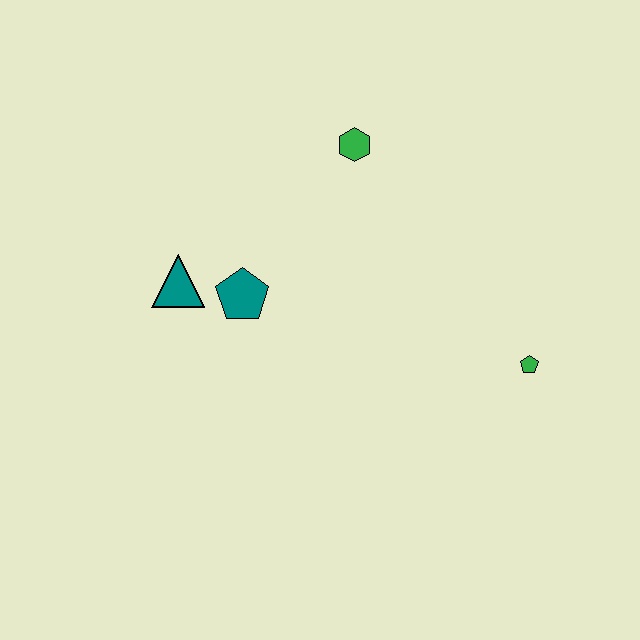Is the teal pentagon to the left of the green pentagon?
Yes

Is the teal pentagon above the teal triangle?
No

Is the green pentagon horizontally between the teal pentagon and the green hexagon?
No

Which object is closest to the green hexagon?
The teal pentagon is closest to the green hexagon.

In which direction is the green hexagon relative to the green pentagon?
The green hexagon is above the green pentagon.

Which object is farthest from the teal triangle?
The green pentagon is farthest from the teal triangle.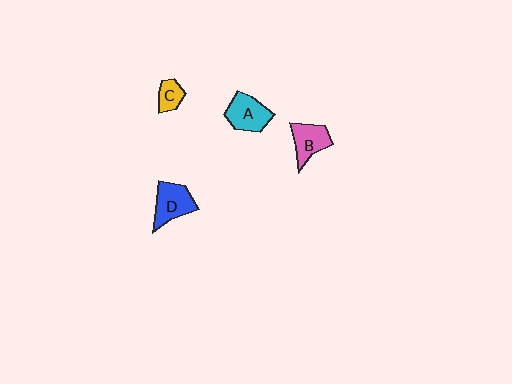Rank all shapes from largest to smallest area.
From largest to smallest: A (cyan), D (blue), B (pink), C (yellow).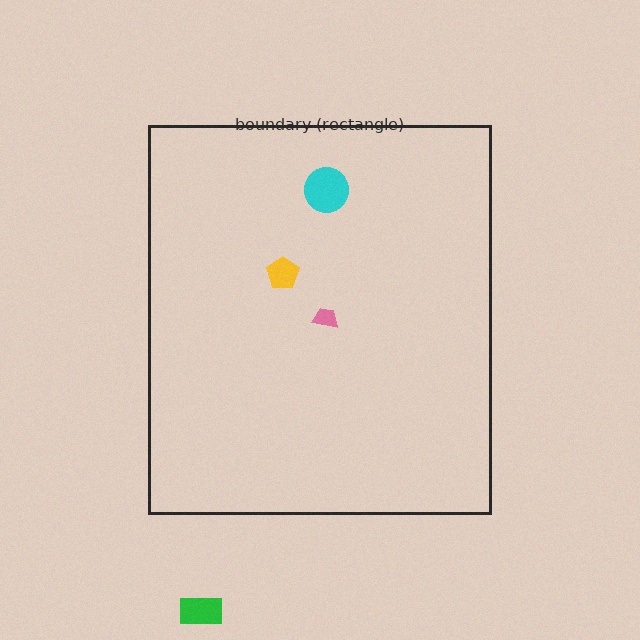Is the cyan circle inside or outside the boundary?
Inside.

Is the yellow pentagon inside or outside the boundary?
Inside.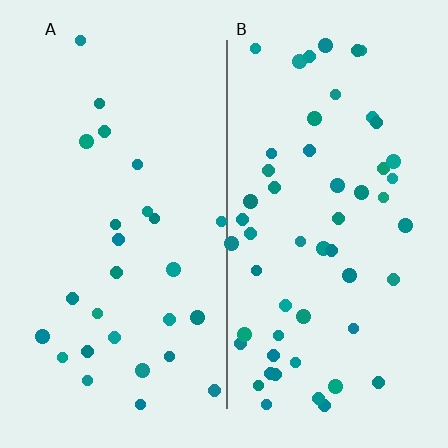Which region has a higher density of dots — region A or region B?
B (the right).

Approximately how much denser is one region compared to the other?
Approximately 2.0× — region B over region A.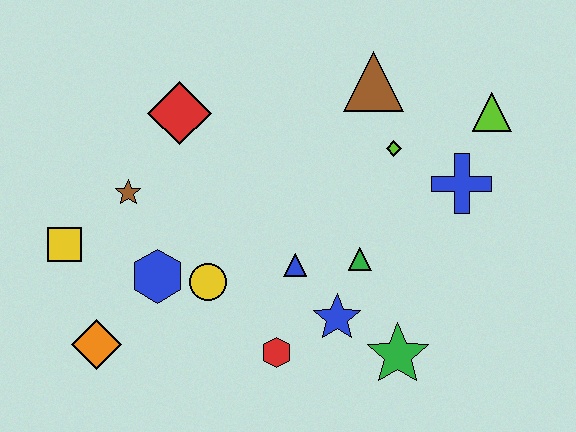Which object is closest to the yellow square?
The brown star is closest to the yellow square.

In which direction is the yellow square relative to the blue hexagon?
The yellow square is to the left of the blue hexagon.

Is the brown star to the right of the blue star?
No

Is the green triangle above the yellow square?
No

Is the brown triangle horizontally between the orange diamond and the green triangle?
No